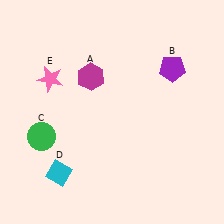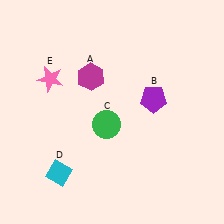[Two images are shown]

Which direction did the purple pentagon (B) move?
The purple pentagon (B) moved down.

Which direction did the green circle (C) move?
The green circle (C) moved right.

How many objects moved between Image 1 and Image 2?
2 objects moved between the two images.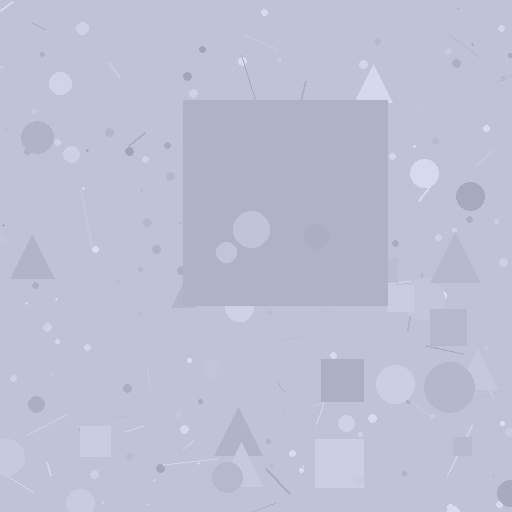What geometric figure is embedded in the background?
A square is embedded in the background.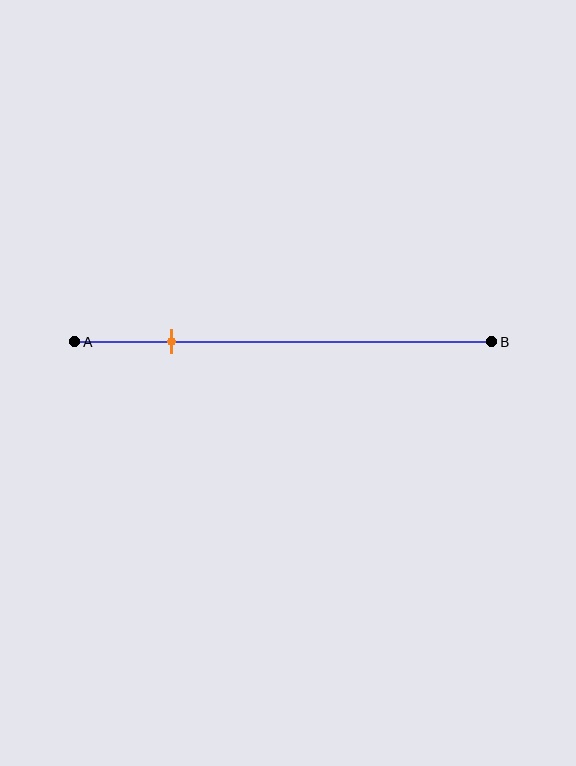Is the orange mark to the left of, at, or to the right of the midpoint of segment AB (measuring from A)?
The orange mark is to the left of the midpoint of segment AB.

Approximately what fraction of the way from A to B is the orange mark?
The orange mark is approximately 25% of the way from A to B.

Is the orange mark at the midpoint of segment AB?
No, the mark is at about 25% from A, not at the 50% midpoint.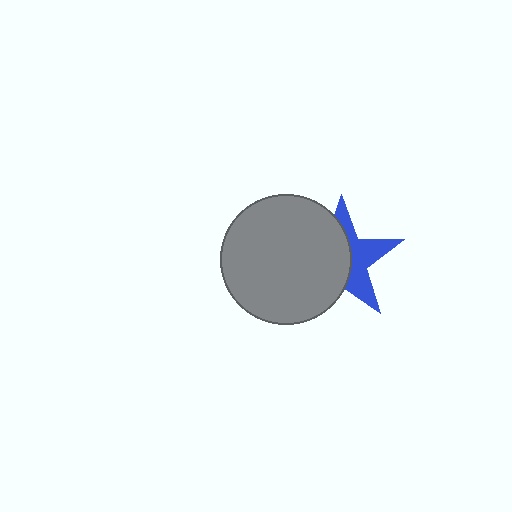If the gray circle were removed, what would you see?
You would see the complete blue star.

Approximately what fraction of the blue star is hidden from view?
Roughly 57% of the blue star is hidden behind the gray circle.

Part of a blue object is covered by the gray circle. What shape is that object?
It is a star.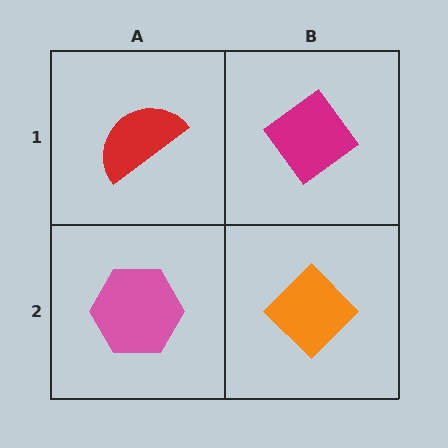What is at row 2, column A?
A pink hexagon.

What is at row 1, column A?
A red semicircle.